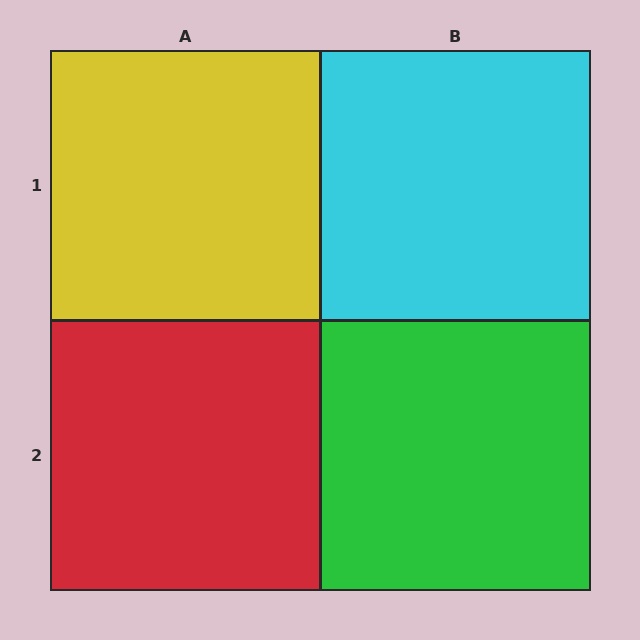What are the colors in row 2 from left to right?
Red, green.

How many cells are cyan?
1 cell is cyan.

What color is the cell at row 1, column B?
Cyan.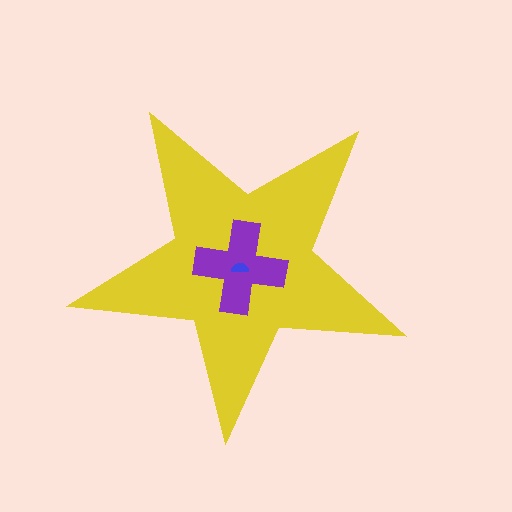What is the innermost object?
The blue semicircle.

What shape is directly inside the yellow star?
The purple cross.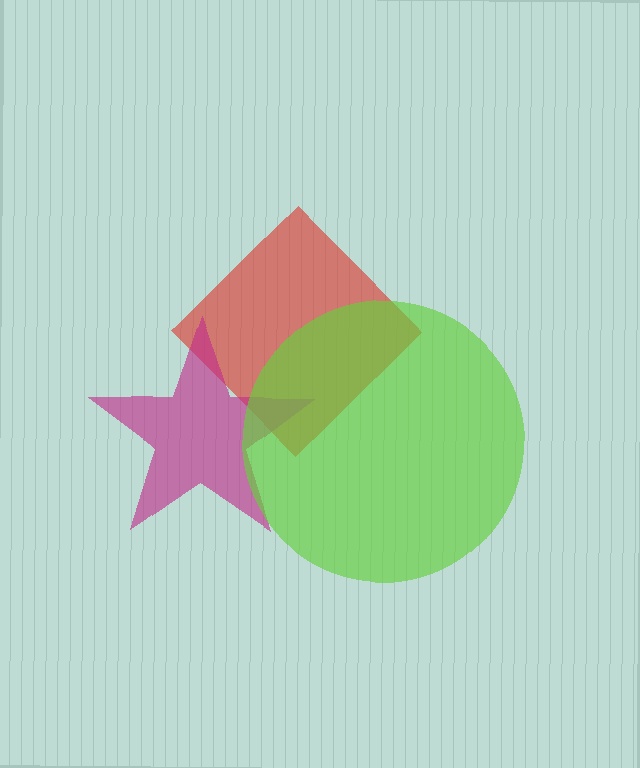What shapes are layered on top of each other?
The layered shapes are: a red diamond, a magenta star, a lime circle.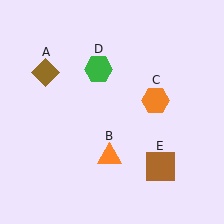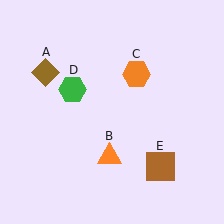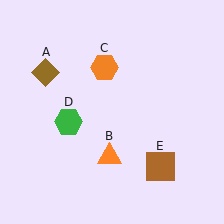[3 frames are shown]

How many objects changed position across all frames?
2 objects changed position: orange hexagon (object C), green hexagon (object D).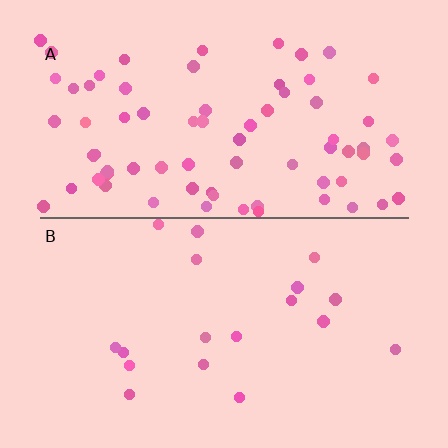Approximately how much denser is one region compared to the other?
Approximately 4.1× — region A over region B.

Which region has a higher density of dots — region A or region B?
A (the top).